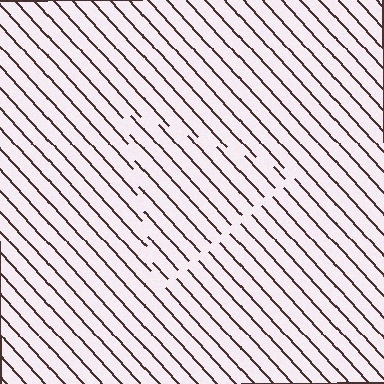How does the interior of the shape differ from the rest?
The interior of the shape contains the same grating, shifted by half a period — the contour is defined by the phase discontinuity where line-ends from the inner and outer gratings abut.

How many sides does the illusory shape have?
3 sides — the line-ends trace a triangle.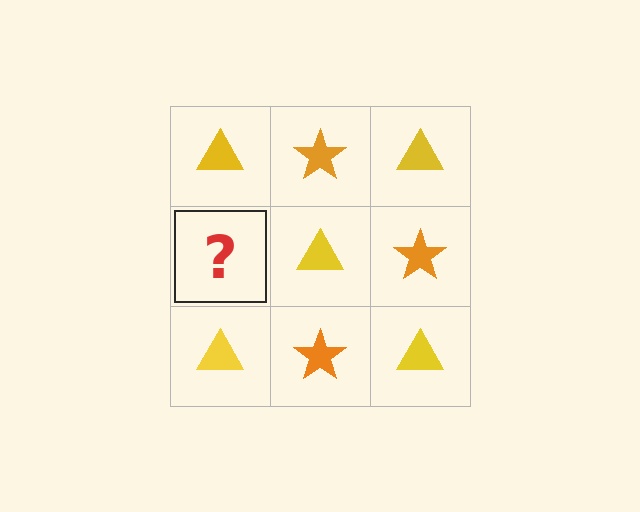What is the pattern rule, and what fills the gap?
The rule is that it alternates yellow triangle and orange star in a checkerboard pattern. The gap should be filled with an orange star.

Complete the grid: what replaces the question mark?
The question mark should be replaced with an orange star.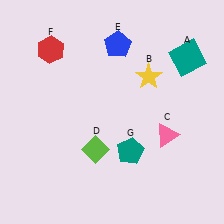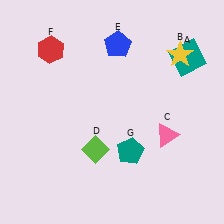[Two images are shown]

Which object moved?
The yellow star (B) moved right.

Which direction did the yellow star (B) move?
The yellow star (B) moved right.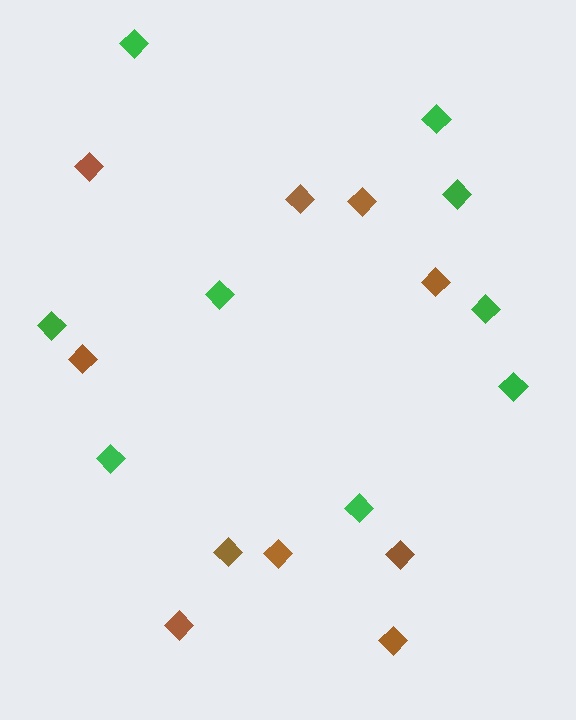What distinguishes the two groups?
There are 2 groups: one group of green diamonds (9) and one group of brown diamonds (10).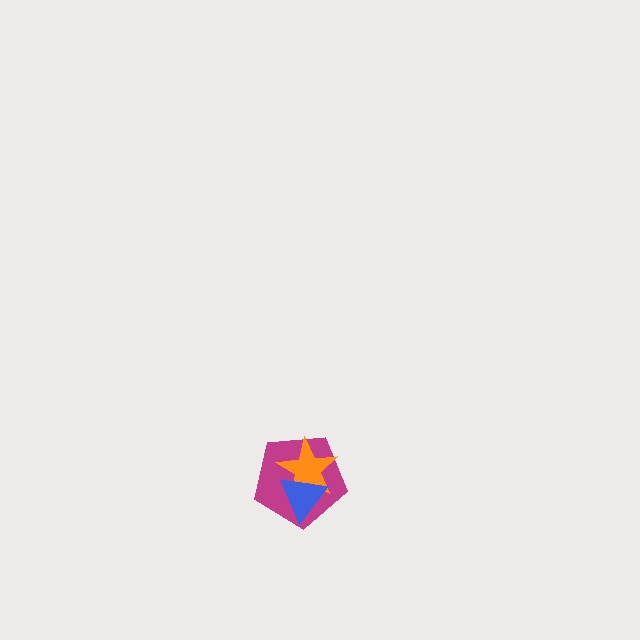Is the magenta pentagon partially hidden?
Yes, it is partially covered by another shape.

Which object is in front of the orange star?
The blue triangle is in front of the orange star.